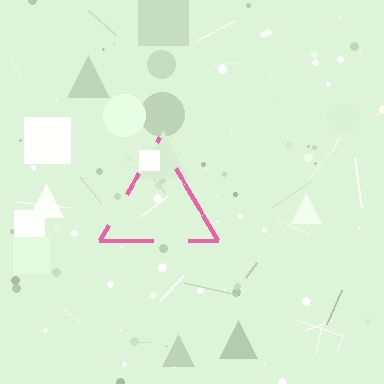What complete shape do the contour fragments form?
The contour fragments form a triangle.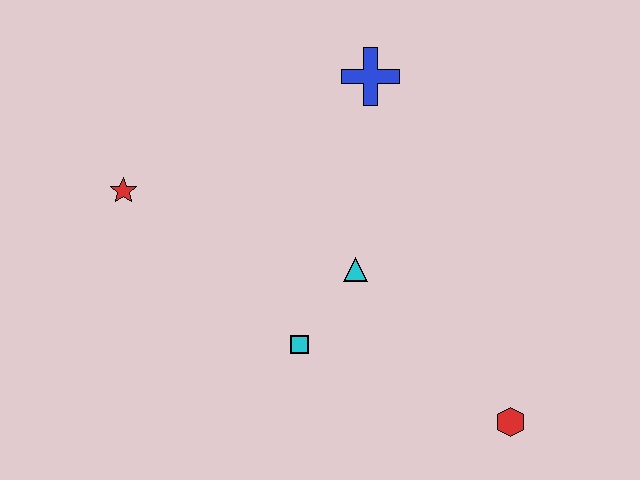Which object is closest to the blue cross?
The cyan triangle is closest to the blue cross.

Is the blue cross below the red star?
No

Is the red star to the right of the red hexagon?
No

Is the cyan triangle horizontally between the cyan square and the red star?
No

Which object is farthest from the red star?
The red hexagon is farthest from the red star.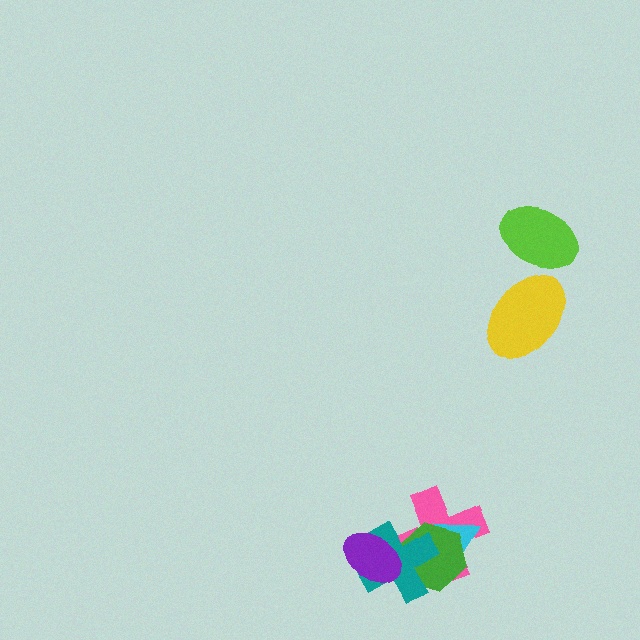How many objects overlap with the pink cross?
4 objects overlap with the pink cross.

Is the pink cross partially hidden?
Yes, it is partially covered by another shape.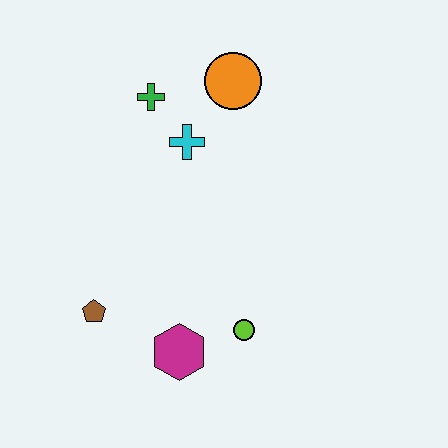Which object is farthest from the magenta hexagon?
The orange circle is farthest from the magenta hexagon.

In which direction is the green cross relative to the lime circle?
The green cross is above the lime circle.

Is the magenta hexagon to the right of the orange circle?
No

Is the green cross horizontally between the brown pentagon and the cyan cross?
Yes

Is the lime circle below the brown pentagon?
Yes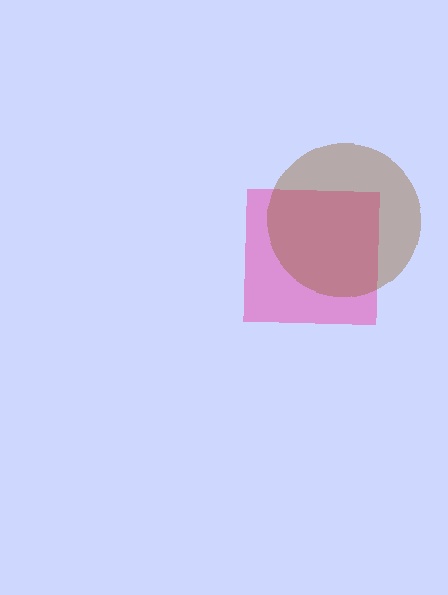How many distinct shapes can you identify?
There are 2 distinct shapes: a pink square, a brown circle.